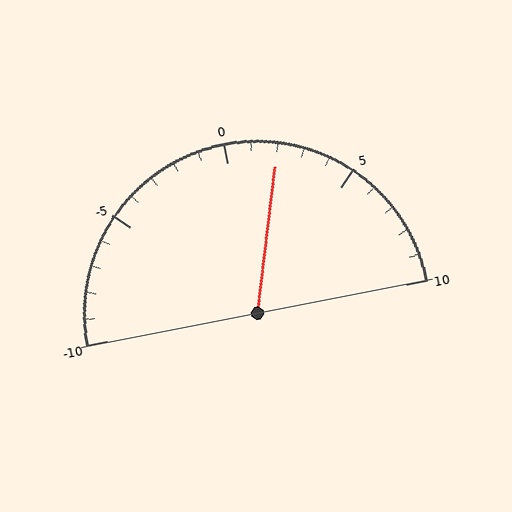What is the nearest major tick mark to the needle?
The nearest major tick mark is 0.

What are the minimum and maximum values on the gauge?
The gauge ranges from -10 to 10.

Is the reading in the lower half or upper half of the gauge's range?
The reading is in the upper half of the range (-10 to 10).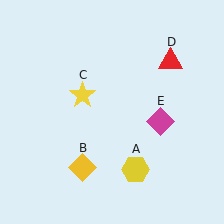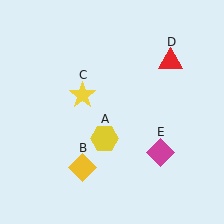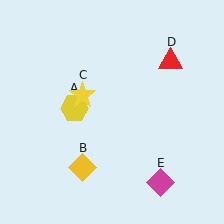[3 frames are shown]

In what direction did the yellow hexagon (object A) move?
The yellow hexagon (object A) moved up and to the left.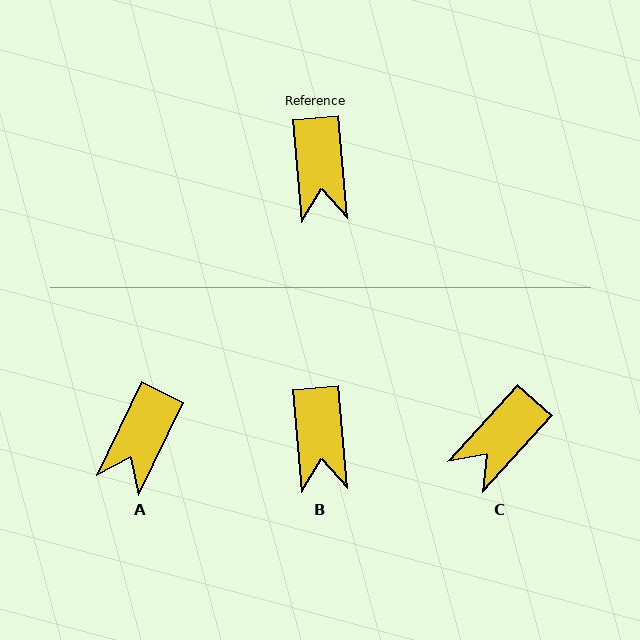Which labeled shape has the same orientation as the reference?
B.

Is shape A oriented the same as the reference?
No, it is off by about 31 degrees.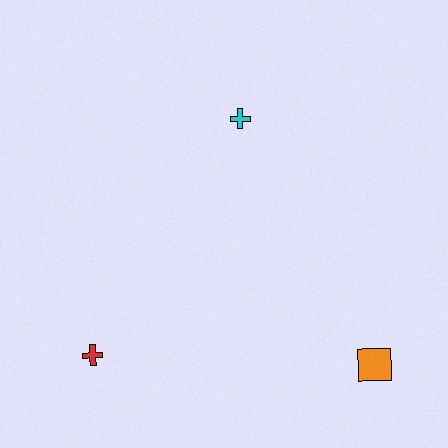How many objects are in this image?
There are 3 objects.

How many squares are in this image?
There is 1 square.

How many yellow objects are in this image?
There are no yellow objects.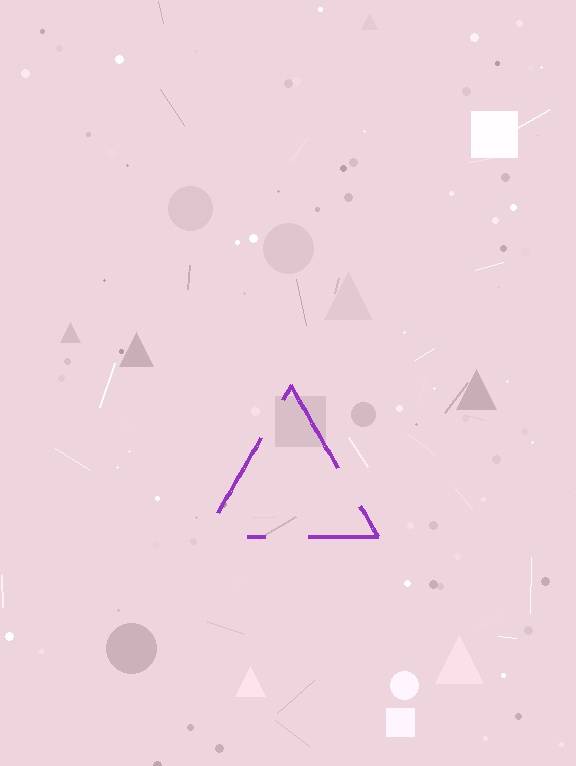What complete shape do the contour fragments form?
The contour fragments form a triangle.